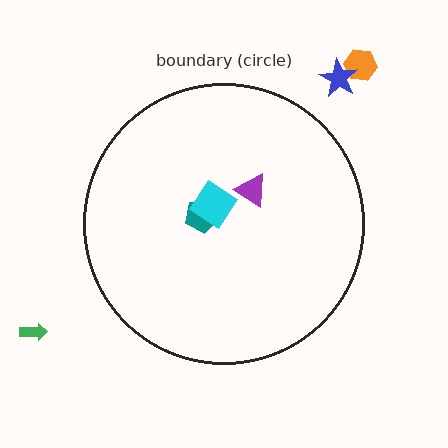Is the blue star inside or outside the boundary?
Outside.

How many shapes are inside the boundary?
3 inside, 3 outside.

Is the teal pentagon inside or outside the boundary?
Inside.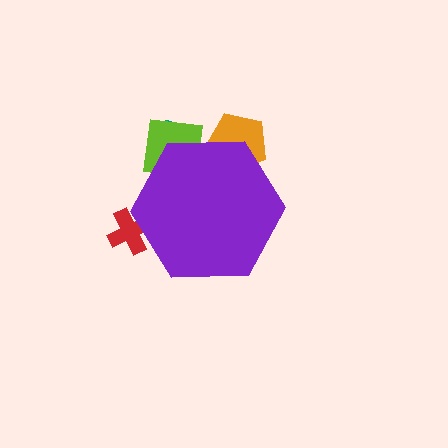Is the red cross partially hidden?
Yes, the red cross is partially hidden behind the purple hexagon.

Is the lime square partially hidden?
Yes, the lime square is partially hidden behind the purple hexagon.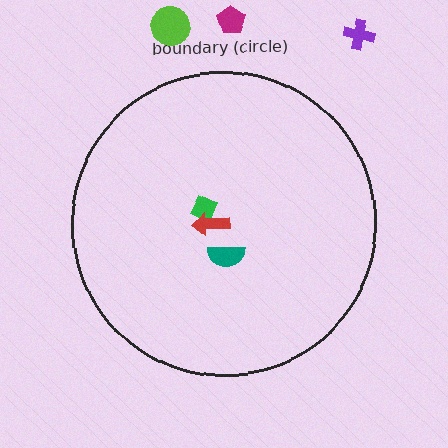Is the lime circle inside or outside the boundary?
Outside.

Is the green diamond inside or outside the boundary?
Inside.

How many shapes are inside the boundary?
3 inside, 3 outside.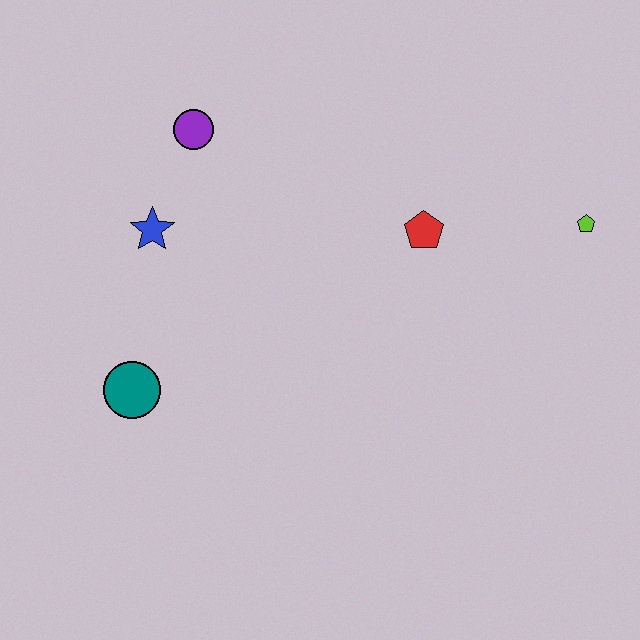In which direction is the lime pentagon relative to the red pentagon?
The lime pentagon is to the right of the red pentagon.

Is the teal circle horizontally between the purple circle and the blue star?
No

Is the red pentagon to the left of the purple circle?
No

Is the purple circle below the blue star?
No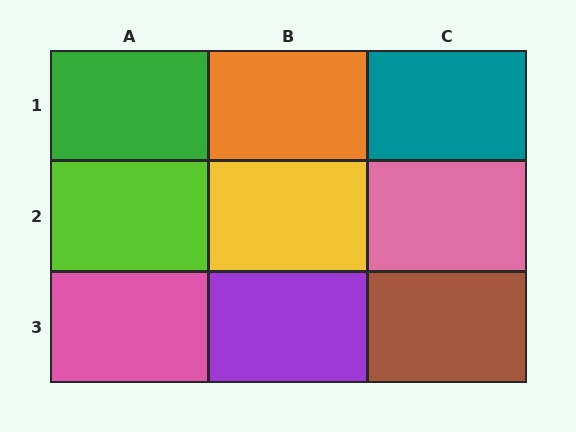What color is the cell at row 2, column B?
Yellow.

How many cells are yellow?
1 cell is yellow.